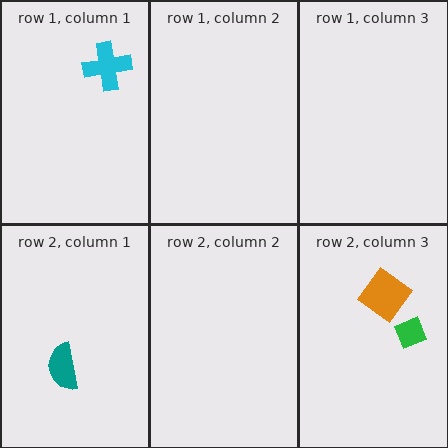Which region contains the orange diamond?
The row 2, column 3 region.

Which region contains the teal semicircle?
The row 2, column 1 region.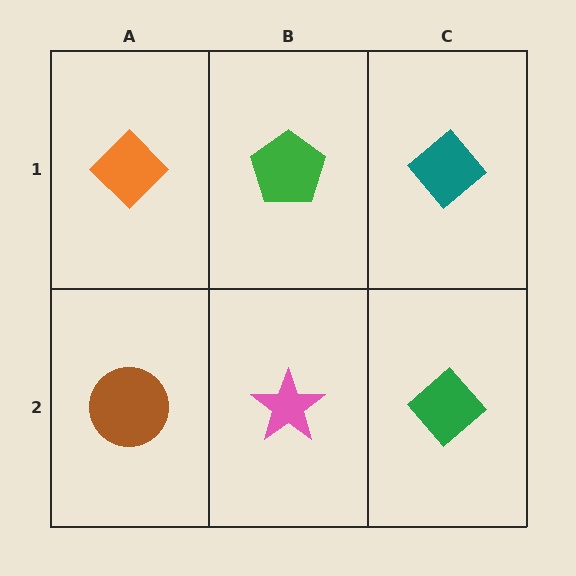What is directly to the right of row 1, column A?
A green pentagon.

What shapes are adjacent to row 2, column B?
A green pentagon (row 1, column B), a brown circle (row 2, column A), a green diamond (row 2, column C).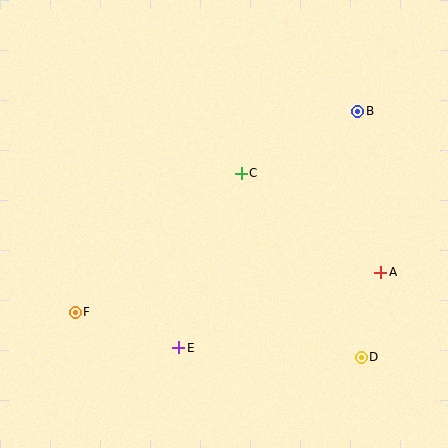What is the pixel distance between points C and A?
The distance between C and A is 171 pixels.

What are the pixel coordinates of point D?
Point D is at (361, 357).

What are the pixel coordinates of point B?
Point B is at (358, 111).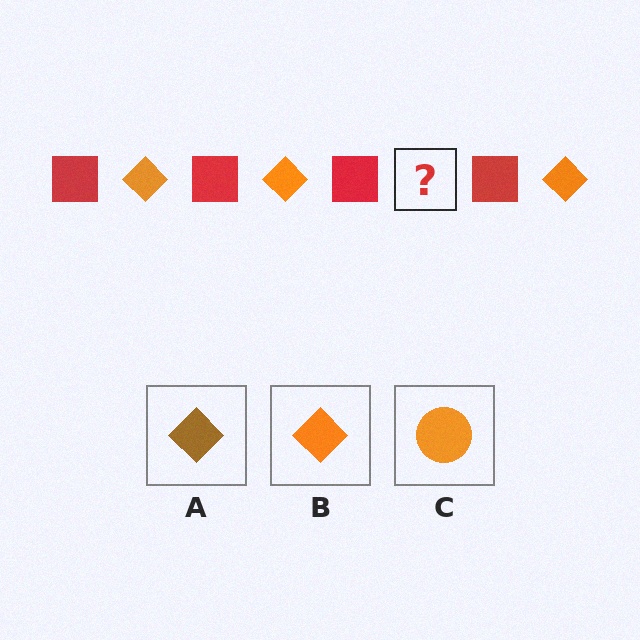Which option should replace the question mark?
Option B.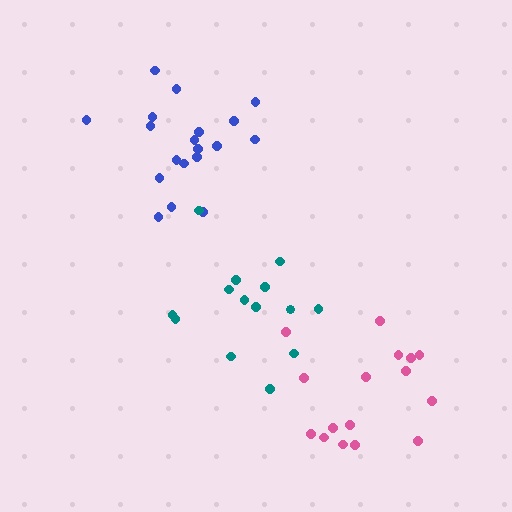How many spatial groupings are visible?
There are 3 spatial groupings.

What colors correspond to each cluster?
The clusters are colored: blue, teal, pink.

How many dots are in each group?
Group 1: 19 dots, Group 2: 14 dots, Group 3: 16 dots (49 total).